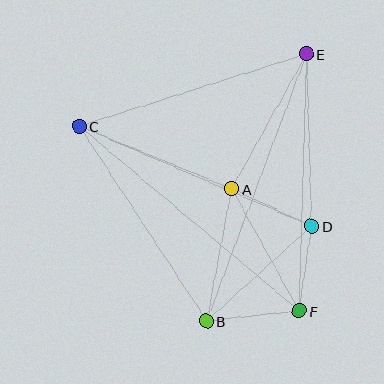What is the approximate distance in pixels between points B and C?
The distance between B and C is approximately 233 pixels.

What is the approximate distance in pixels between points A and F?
The distance between A and F is approximately 139 pixels.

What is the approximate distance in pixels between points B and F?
The distance between B and F is approximately 93 pixels.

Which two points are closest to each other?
Points D and F are closest to each other.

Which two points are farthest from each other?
Points C and F are farthest from each other.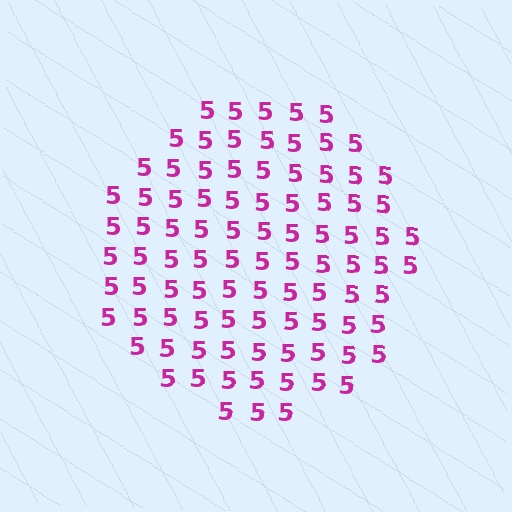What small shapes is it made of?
It is made of small digit 5's.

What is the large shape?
The large shape is a circle.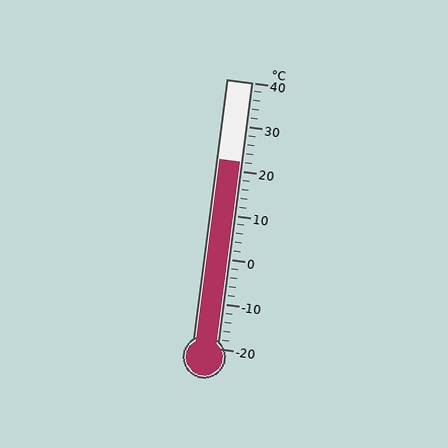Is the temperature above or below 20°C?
The temperature is above 20°C.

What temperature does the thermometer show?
The thermometer shows approximately 22°C.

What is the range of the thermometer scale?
The thermometer scale ranges from -20°C to 40°C.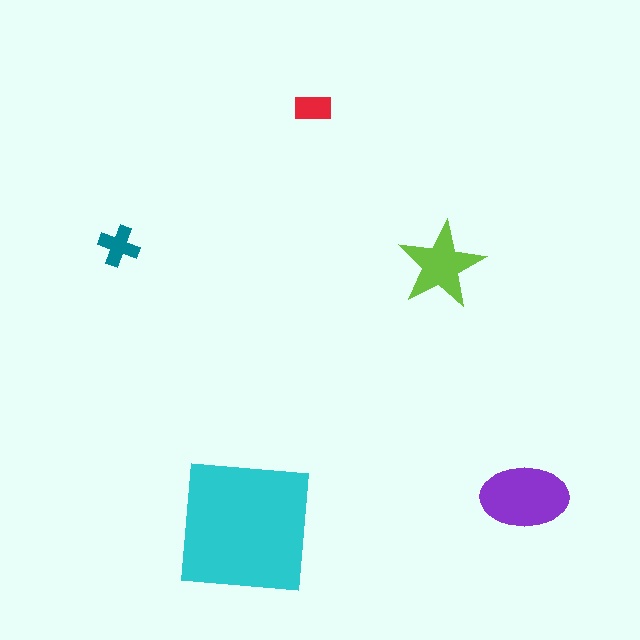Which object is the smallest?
The red rectangle.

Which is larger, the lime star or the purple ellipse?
The purple ellipse.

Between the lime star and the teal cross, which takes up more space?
The lime star.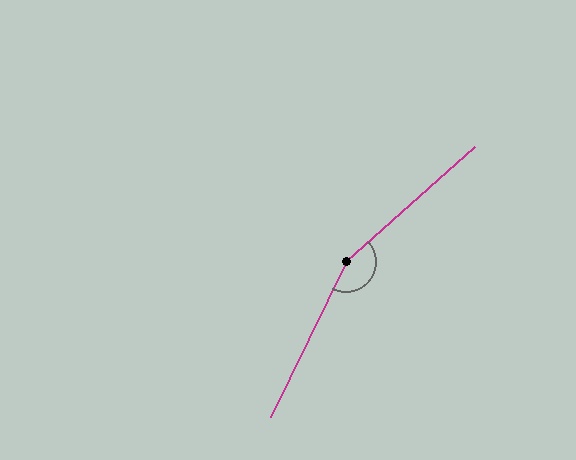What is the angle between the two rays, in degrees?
Approximately 158 degrees.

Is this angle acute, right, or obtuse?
It is obtuse.